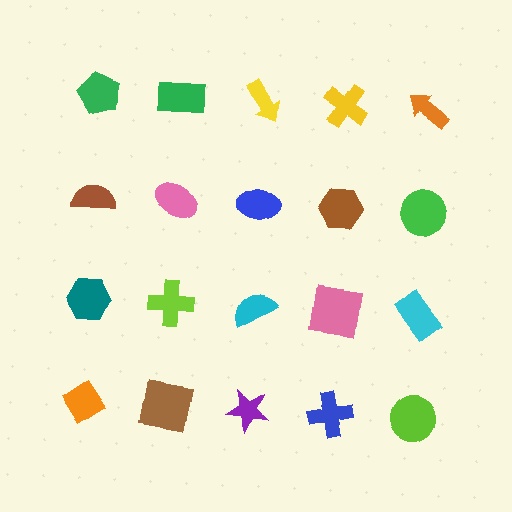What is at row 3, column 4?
A pink square.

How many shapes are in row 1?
5 shapes.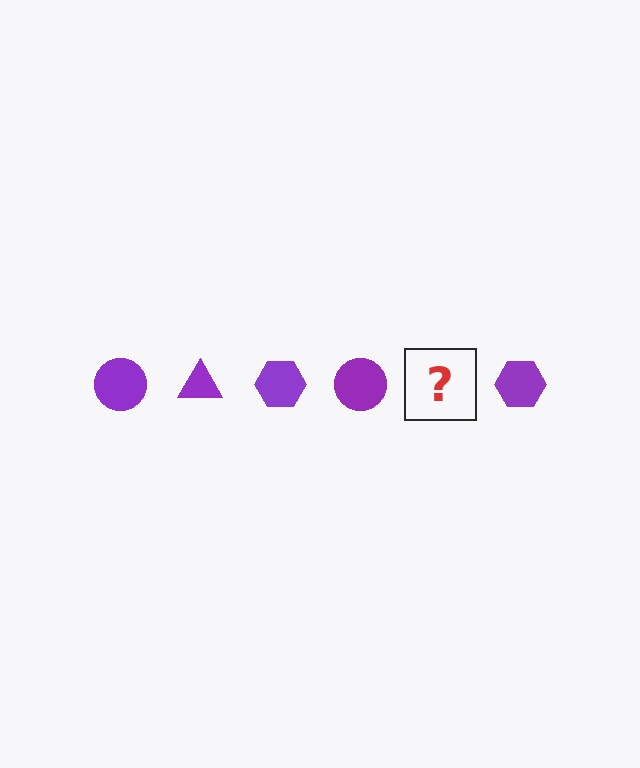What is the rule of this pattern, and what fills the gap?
The rule is that the pattern cycles through circle, triangle, hexagon shapes in purple. The gap should be filled with a purple triangle.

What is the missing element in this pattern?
The missing element is a purple triangle.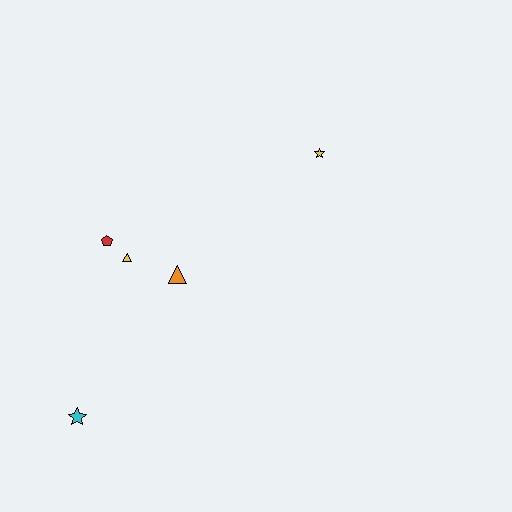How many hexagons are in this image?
There are no hexagons.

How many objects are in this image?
There are 5 objects.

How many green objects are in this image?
There are no green objects.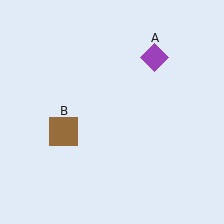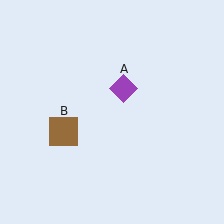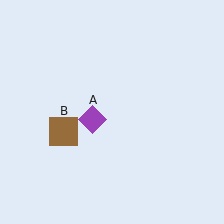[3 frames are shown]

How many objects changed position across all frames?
1 object changed position: purple diamond (object A).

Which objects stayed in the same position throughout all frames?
Brown square (object B) remained stationary.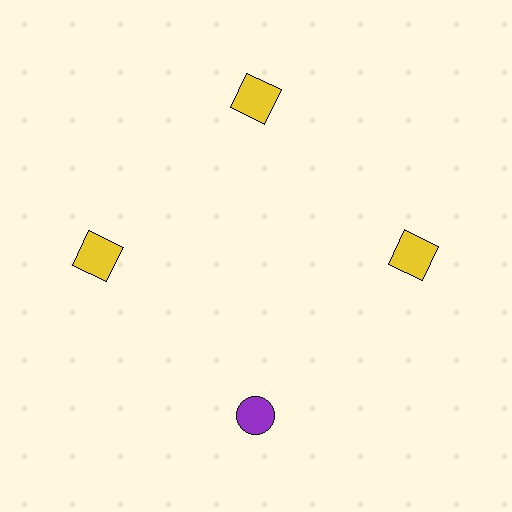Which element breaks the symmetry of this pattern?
The purple circle at roughly the 6 o'clock position breaks the symmetry. All other shapes are yellow squares.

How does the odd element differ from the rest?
It differs in both color (purple instead of yellow) and shape (circle instead of square).